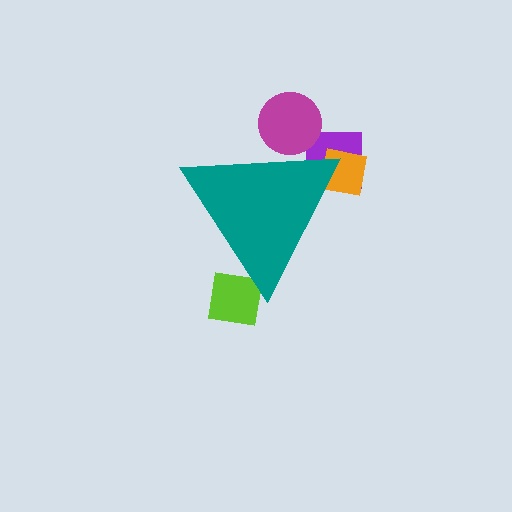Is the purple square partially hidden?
Yes, the purple square is partially hidden behind the teal triangle.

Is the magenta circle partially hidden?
Yes, the magenta circle is partially hidden behind the teal triangle.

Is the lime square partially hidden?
Yes, the lime square is partially hidden behind the teal triangle.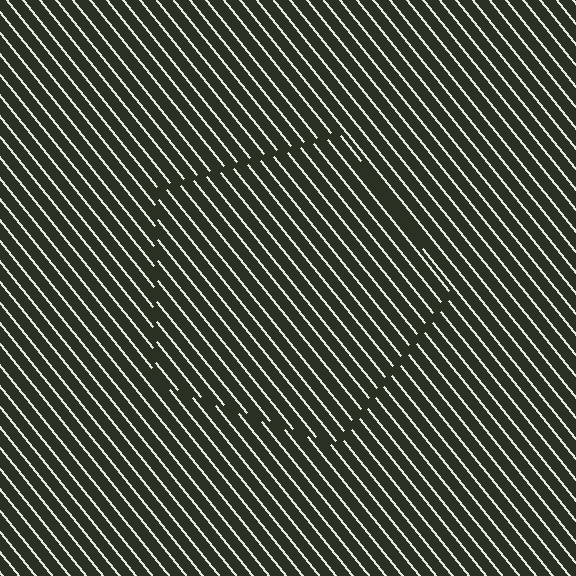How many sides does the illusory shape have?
5 sides — the line-ends trace a pentagon.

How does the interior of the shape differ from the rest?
The interior of the shape contains the same grating, shifted by half a period — the contour is defined by the phase discontinuity where line-ends from the inner and outer gratings abut.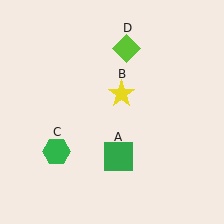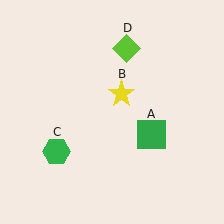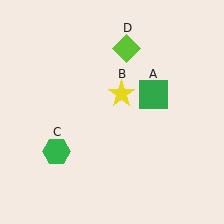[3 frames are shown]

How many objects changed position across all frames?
1 object changed position: green square (object A).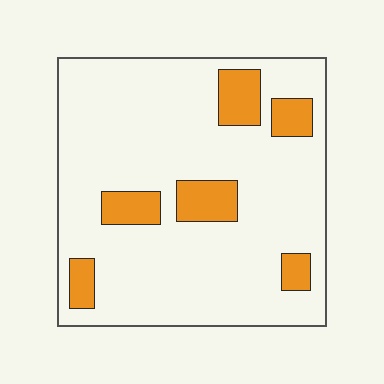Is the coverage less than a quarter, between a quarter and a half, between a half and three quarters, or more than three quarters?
Less than a quarter.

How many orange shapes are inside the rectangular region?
6.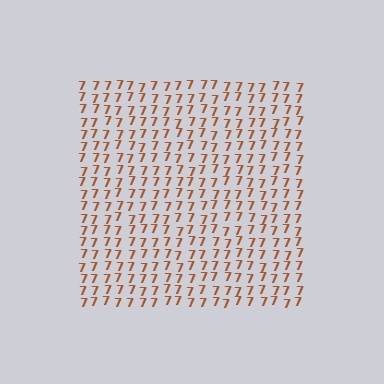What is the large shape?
The large shape is a square.